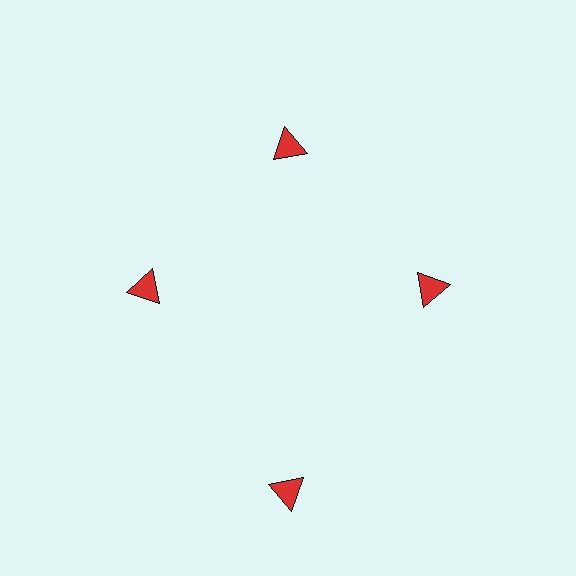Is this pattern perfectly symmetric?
No. The 4 red triangles are arranged in a ring, but one element near the 6 o'clock position is pushed outward from the center, breaking the 4-fold rotational symmetry.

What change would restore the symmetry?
The symmetry would be restored by moving it inward, back onto the ring so that all 4 triangles sit at equal angles and equal distance from the center.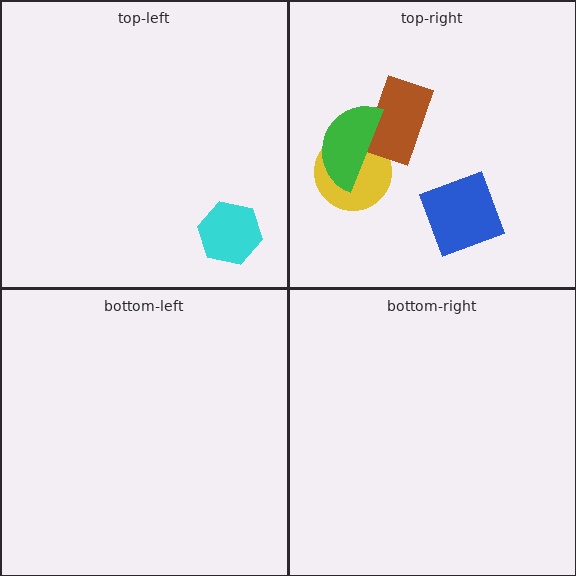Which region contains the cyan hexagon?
The top-left region.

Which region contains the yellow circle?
The top-right region.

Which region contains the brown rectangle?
The top-right region.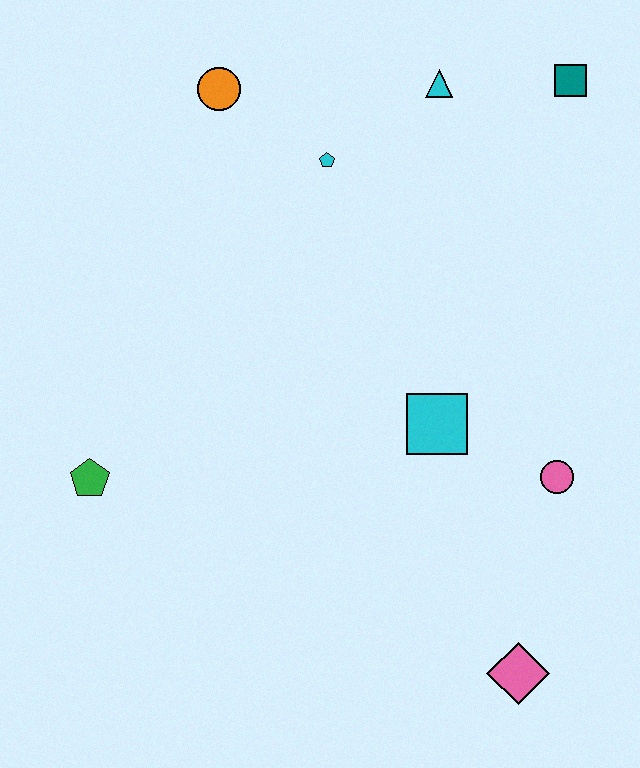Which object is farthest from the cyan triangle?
The pink diamond is farthest from the cyan triangle.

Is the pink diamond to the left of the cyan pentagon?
No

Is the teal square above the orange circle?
Yes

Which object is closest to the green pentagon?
The cyan square is closest to the green pentagon.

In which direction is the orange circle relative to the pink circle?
The orange circle is above the pink circle.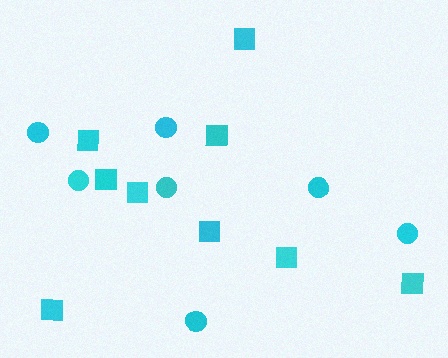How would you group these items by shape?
There are 2 groups: one group of squares (9) and one group of circles (7).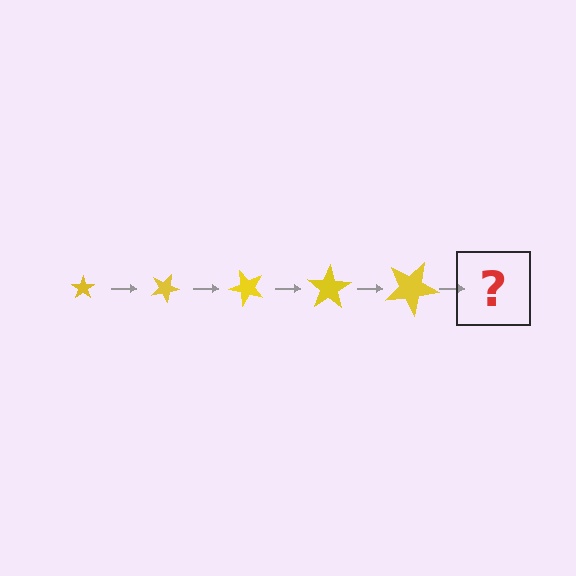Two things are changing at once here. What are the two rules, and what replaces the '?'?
The two rules are that the star grows larger each step and it rotates 25 degrees each step. The '?' should be a star, larger than the previous one and rotated 125 degrees from the start.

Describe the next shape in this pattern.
It should be a star, larger than the previous one and rotated 125 degrees from the start.